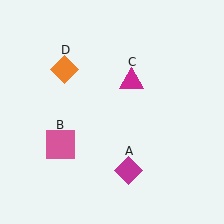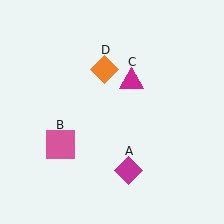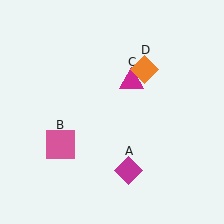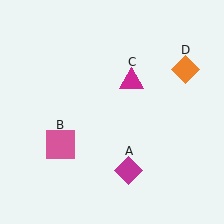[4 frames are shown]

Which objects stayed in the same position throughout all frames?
Magenta diamond (object A) and pink square (object B) and magenta triangle (object C) remained stationary.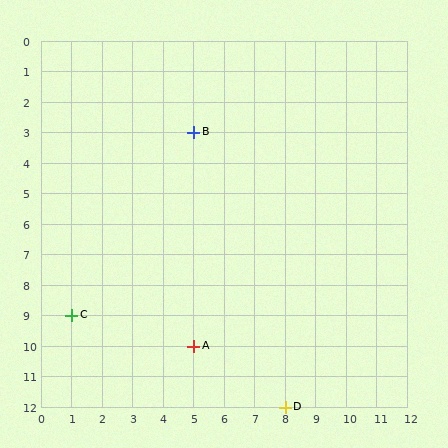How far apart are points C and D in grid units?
Points C and D are 7 columns and 3 rows apart (about 7.6 grid units diagonally).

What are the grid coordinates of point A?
Point A is at grid coordinates (5, 10).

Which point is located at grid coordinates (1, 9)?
Point C is at (1, 9).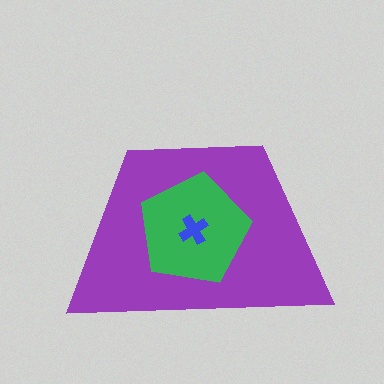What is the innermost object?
The blue cross.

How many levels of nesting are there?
3.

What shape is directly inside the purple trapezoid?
The green pentagon.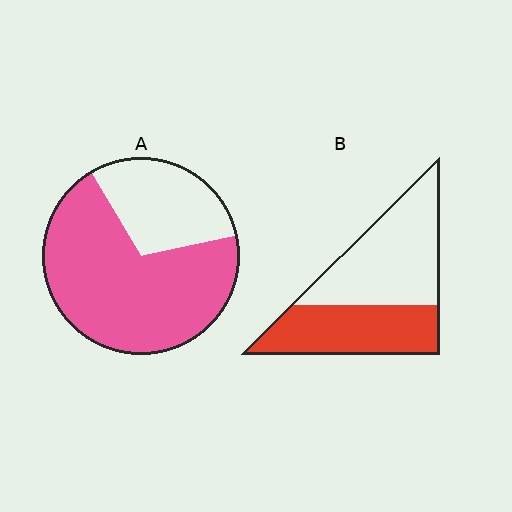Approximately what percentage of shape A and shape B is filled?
A is approximately 70% and B is approximately 45%.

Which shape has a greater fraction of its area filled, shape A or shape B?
Shape A.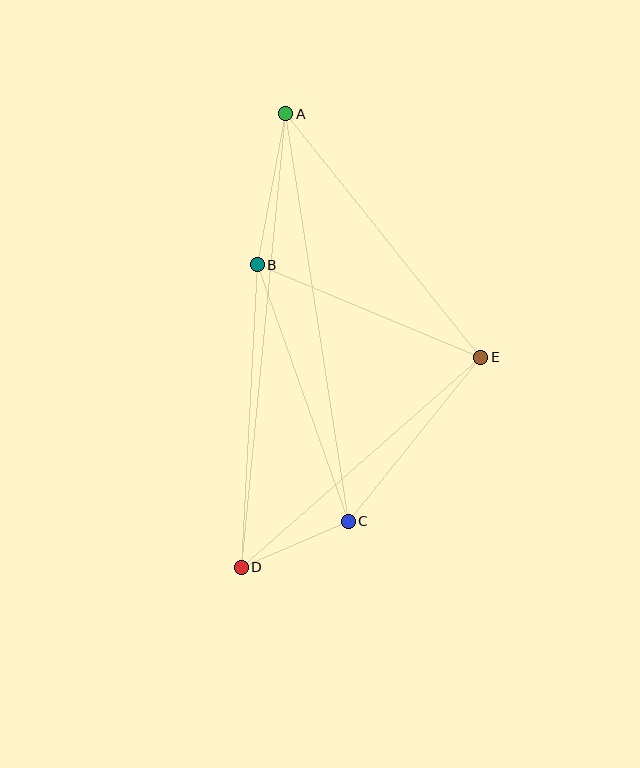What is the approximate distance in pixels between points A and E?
The distance between A and E is approximately 312 pixels.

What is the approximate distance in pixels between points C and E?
The distance between C and E is approximately 211 pixels.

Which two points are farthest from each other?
Points A and D are farthest from each other.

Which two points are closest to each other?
Points C and D are closest to each other.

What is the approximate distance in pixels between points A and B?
The distance between A and B is approximately 154 pixels.